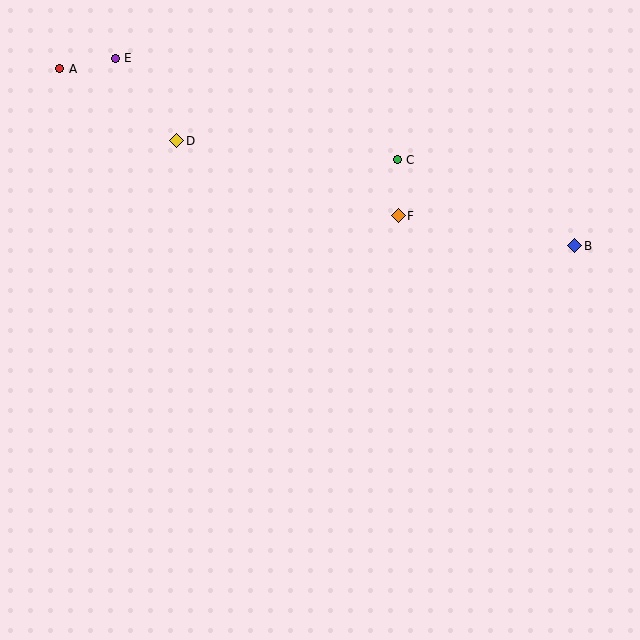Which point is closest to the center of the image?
Point F at (398, 216) is closest to the center.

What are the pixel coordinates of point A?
Point A is at (60, 69).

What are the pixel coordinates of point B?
Point B is at (575, 246).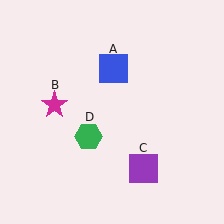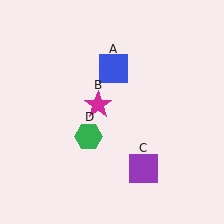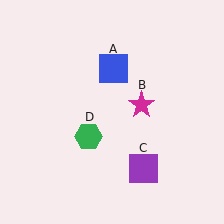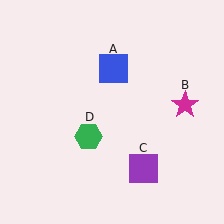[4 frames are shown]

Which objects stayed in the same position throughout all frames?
Blue square (object A) and purple square (object C) and green hexagon (object D) remained stationary.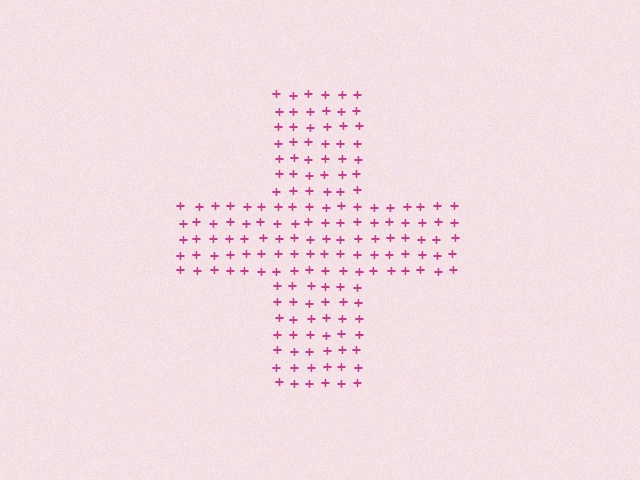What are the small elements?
The small elements are plus signs.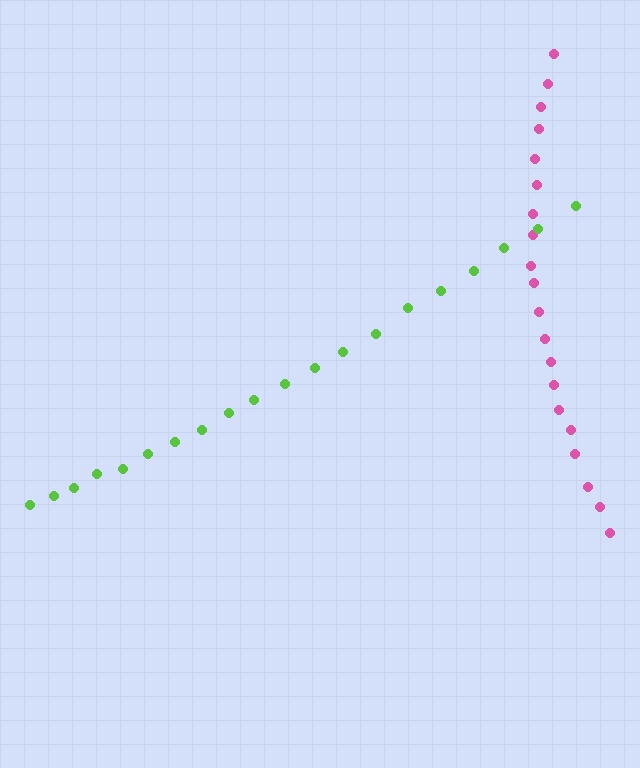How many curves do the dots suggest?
There are 2 distinct paths.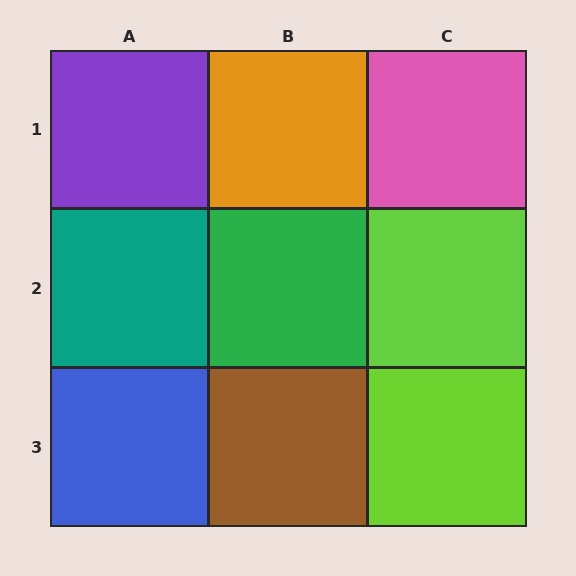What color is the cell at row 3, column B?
Brown.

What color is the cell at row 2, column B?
Green.